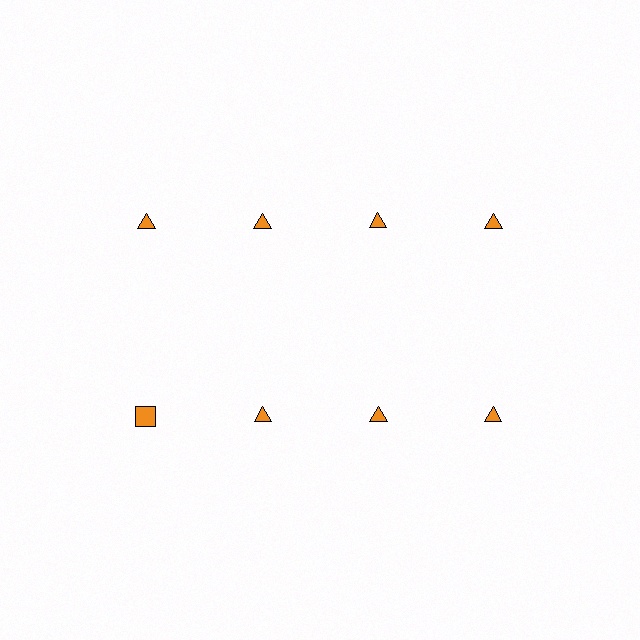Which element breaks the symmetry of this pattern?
The orange square in the second row, leftmost column breaks the symmetry. All other shapes are orange triangles.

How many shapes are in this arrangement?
There are 8 shapes arranged in a grid pattern.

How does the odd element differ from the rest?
It has a different shape: square instead of triangle.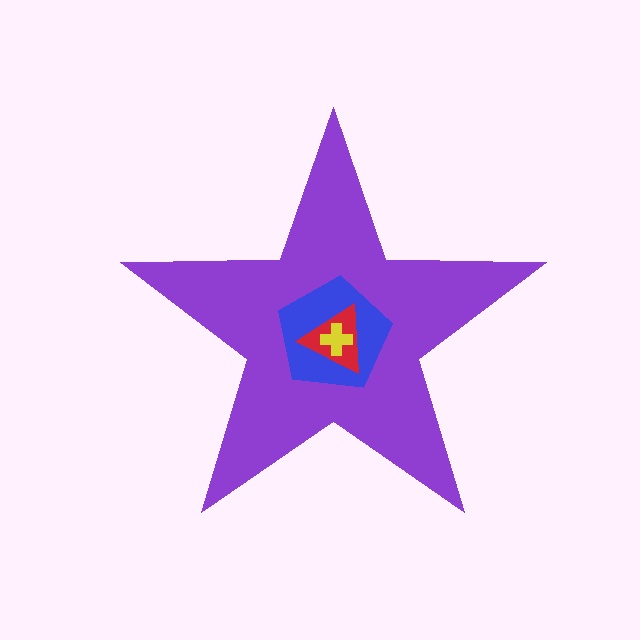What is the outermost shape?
The purple star.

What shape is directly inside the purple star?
The blue pentagon.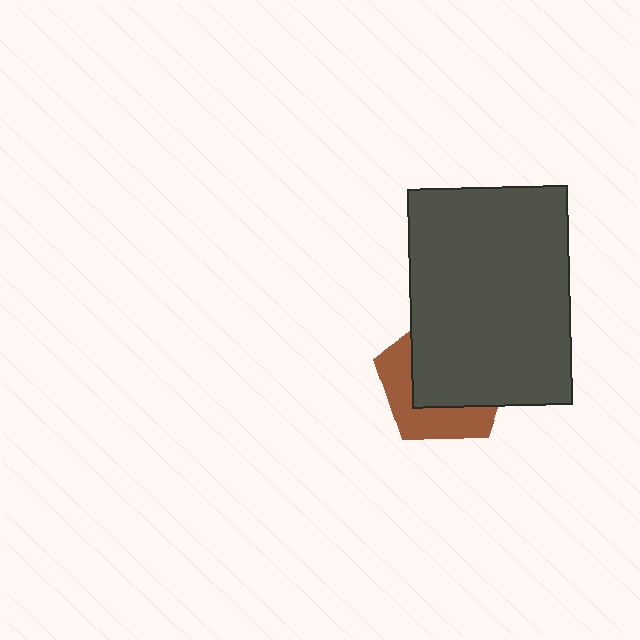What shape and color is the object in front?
The object in front is a dark gray rectangle.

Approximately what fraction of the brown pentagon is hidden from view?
Roughly 62% of the brown pentagon is hidden behind the dark gray rectangle.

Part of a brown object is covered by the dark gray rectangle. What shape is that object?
It is a pentagon.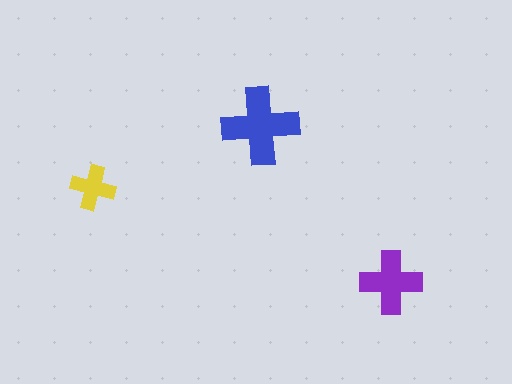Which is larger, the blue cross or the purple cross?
The blue one.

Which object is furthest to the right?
The purple cross is rightmost.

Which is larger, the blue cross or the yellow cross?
The blue one.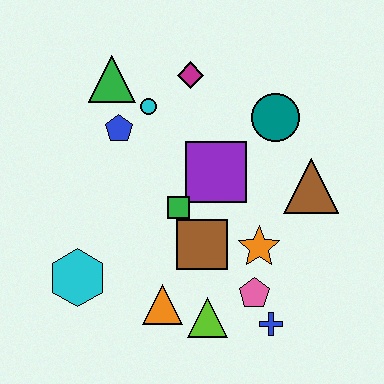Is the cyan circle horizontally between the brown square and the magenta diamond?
No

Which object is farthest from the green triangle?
The blue cross is farthest from the green triangle.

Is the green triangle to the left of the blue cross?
Yes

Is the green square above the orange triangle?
Yes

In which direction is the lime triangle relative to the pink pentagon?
The lime triangle is to the left of the pink pentagon.